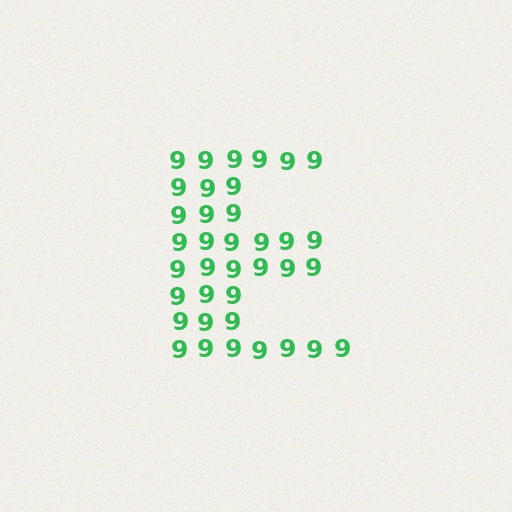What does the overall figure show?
The overall figure shows the letter E.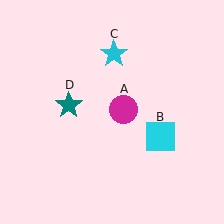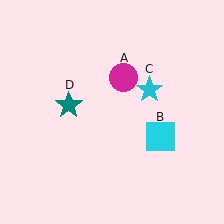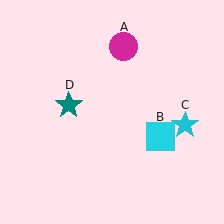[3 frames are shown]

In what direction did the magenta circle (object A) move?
The magenta circle (object A) moved up.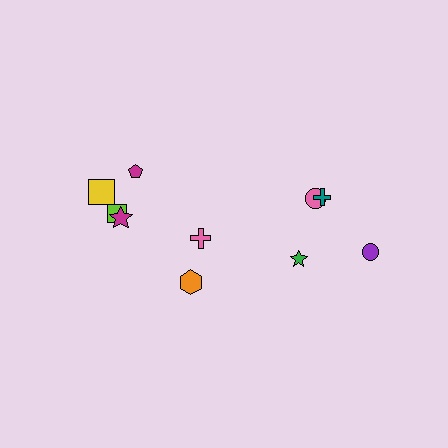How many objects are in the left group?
There are 6 objects.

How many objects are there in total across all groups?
There are 10 objects.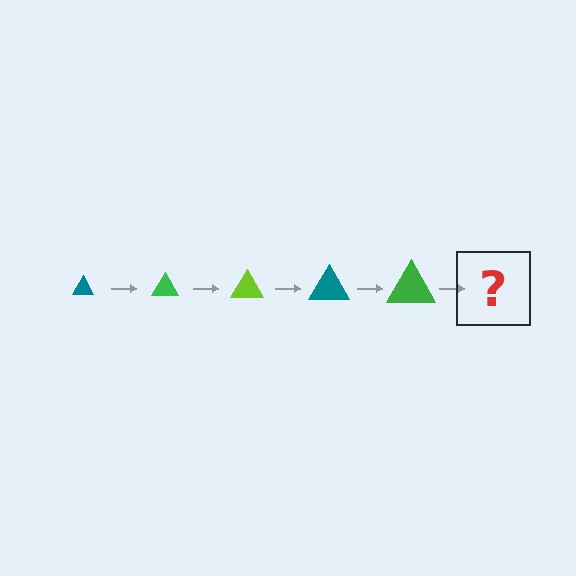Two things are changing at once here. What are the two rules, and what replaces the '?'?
The two rules are that the triangle grows larger each step and the color cycles through teal, green, and lime. The '?' should be a lime triangle, larger than the previous one.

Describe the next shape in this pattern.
It should be a lime triangle, larger than the previous one.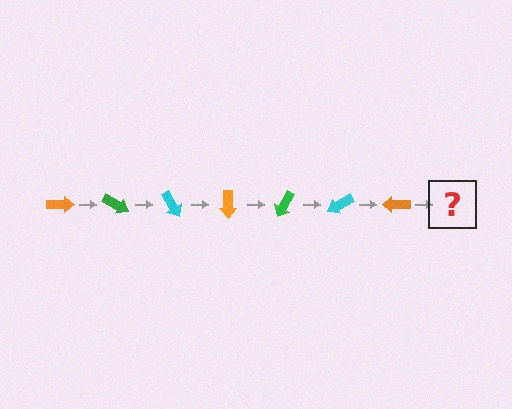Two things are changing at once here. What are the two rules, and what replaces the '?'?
The two rules are that it rotates 30 degrees each step and the color cycles through orange, green, and cyan. The '?' should be a green arrow, rotated 210 degrees from the start.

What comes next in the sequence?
The next element should be a green arrow, rotated 210 degrees from the start.